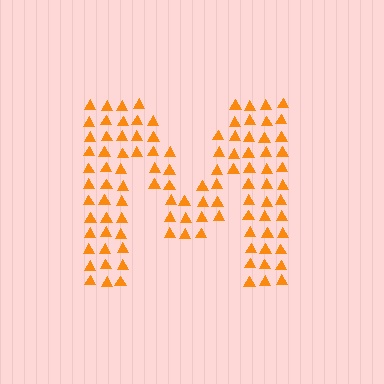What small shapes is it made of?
It is made of small triangles.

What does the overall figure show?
The overall figure shows the letter M.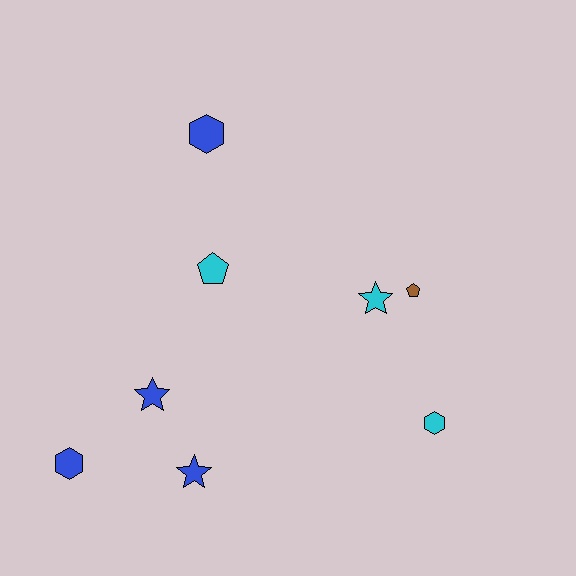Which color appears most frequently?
Blue, with 4 objects.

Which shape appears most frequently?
Hexagon, with 3 objects.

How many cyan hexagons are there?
There is 1 cyan hexagon.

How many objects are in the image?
There are 8 objects.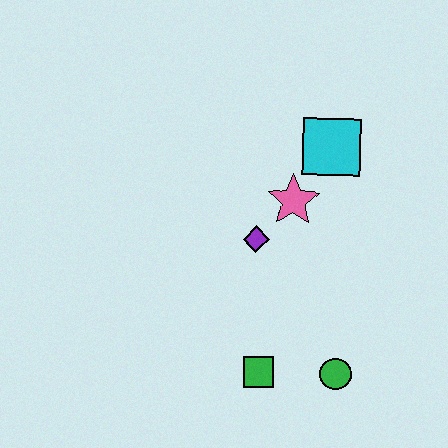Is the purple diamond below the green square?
No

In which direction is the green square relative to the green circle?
The green square is to the left of the green circle.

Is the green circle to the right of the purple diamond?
Yes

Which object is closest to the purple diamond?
The pink star is closest to the purple diamond.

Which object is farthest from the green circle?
The cyan square is farthest from the green circle.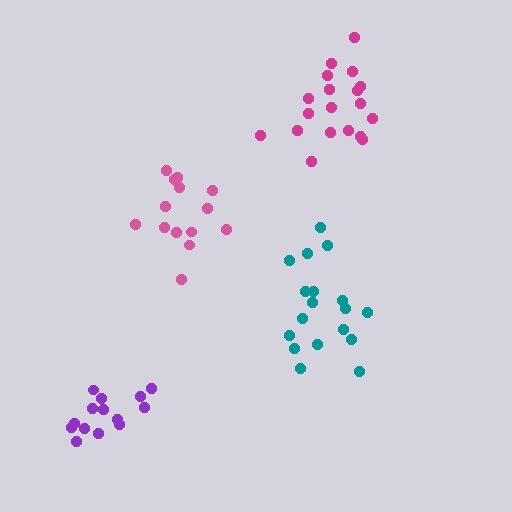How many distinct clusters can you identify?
There are 4 distinct clusters.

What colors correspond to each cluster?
The clusters are colored: teal, purple, pink, magenta.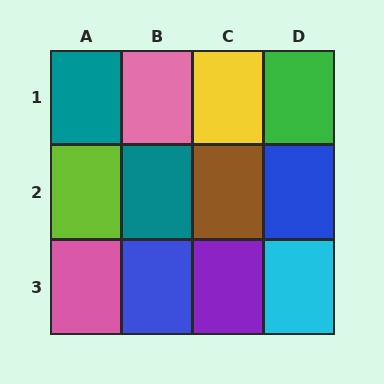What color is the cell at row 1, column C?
Yellow.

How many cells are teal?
2 cells are teal.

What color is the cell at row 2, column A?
Lime.